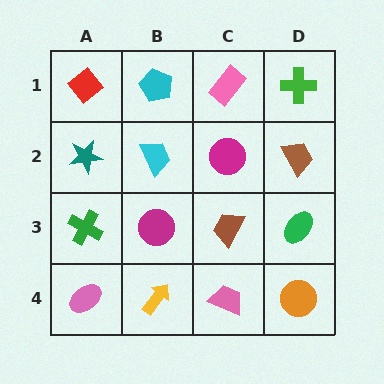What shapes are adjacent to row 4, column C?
A brown trapezoid (row 3, column C), a yellow arrow (row 4, column B), an orange circle (row 4, column D).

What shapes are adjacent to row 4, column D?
A green ellipse (row 3, column D), a pink trapezoid (row 4, column C).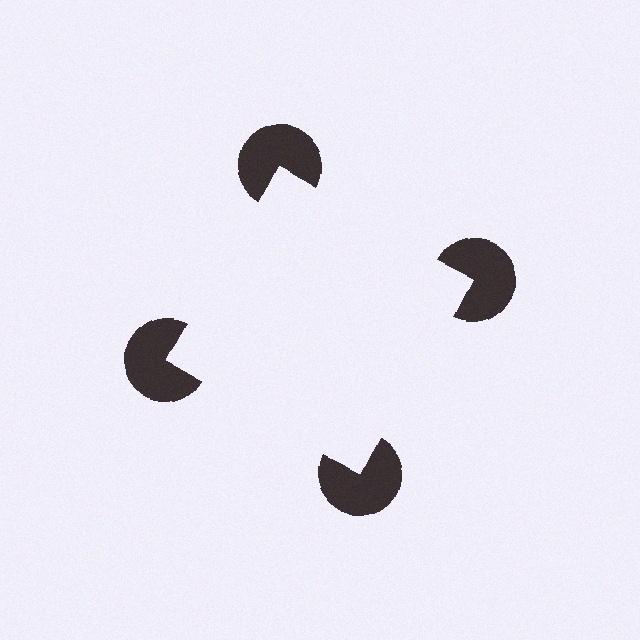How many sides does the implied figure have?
4 sides.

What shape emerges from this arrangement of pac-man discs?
An illusory square — its edges are inferred from the aligned wedge cuts in the pac-man discs, not physically drawn.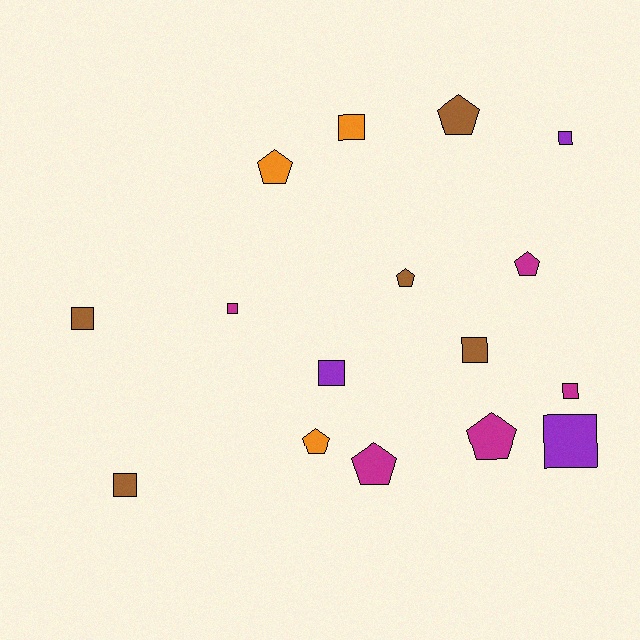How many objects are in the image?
There are 16 objects.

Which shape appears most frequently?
Square, with 9 objects.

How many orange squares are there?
There is 1 orange square.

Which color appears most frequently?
Brown, with 5 objects.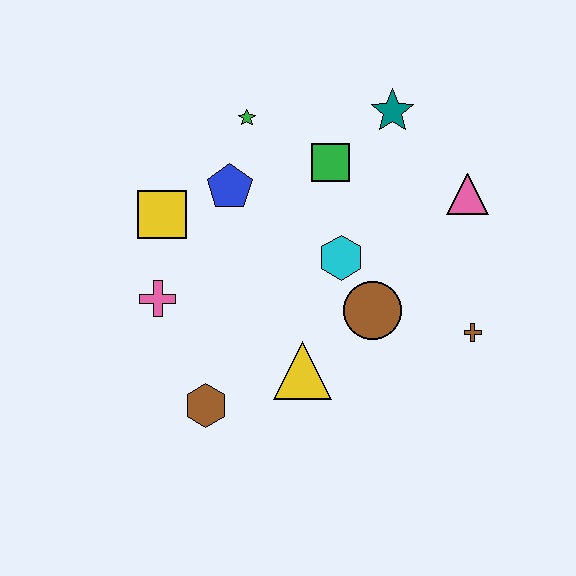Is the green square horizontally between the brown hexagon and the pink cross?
No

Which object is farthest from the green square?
The brown hexagon is farthest from the green square.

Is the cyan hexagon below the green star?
Yes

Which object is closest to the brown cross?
The brown circle is closest to the brown cross.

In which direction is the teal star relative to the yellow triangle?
The teal star is above the yellow triangle.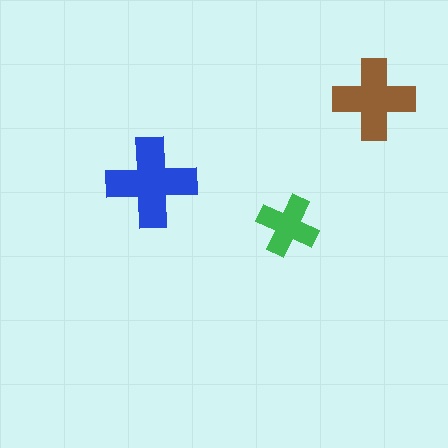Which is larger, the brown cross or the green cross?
The brown one.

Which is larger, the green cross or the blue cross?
The blue one.